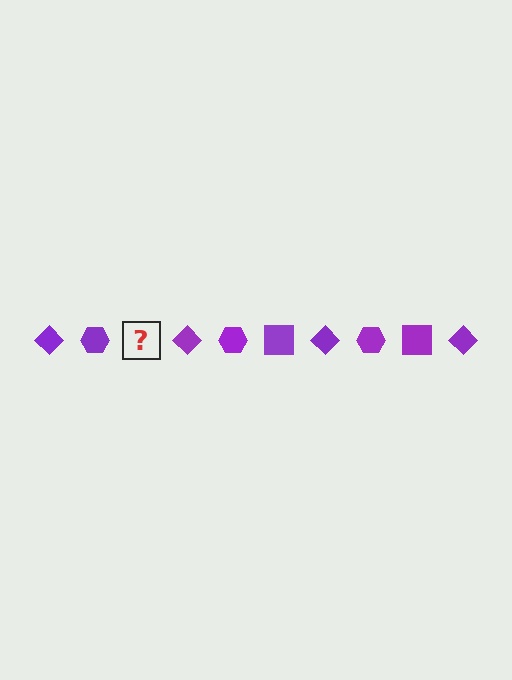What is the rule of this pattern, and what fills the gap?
The rule is that the pattern cycles through diamond, hexagon, square shapes in purple. The gap should be filled with a purple square.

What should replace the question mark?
The question mark should be replaced with a purple square.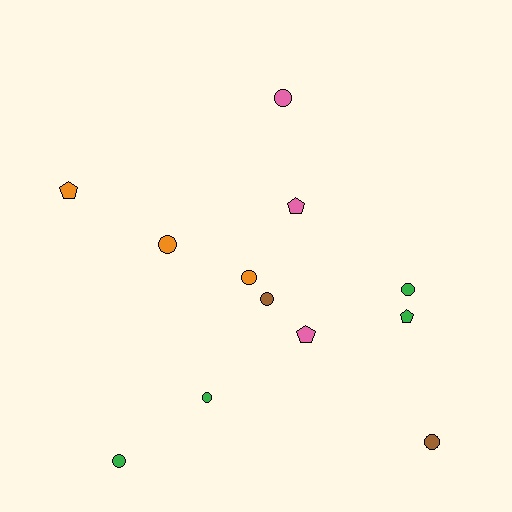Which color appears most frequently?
Green, with 4 objects.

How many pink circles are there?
There is 1 pink circle.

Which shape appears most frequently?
Circle, with 8 objects.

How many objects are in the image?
There are 12 objects.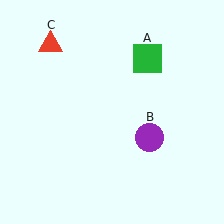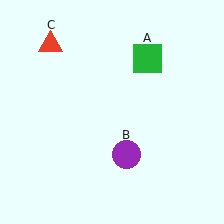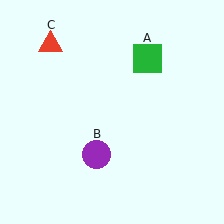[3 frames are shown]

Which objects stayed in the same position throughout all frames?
Green square (object A) and red triangle (object C) remained stationary.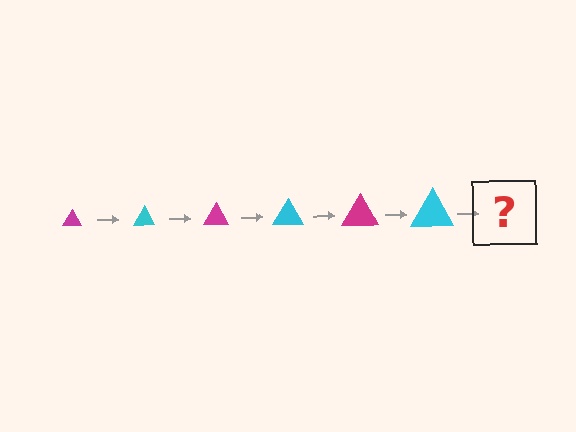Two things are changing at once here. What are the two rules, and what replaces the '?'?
The two rules are that the triangle grows larger each step and the color cycles through magenta and cyan. The '?' should be a magenta triangle, larger than the previous one.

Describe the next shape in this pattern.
It should be a magenta triangle, larger than the previous one.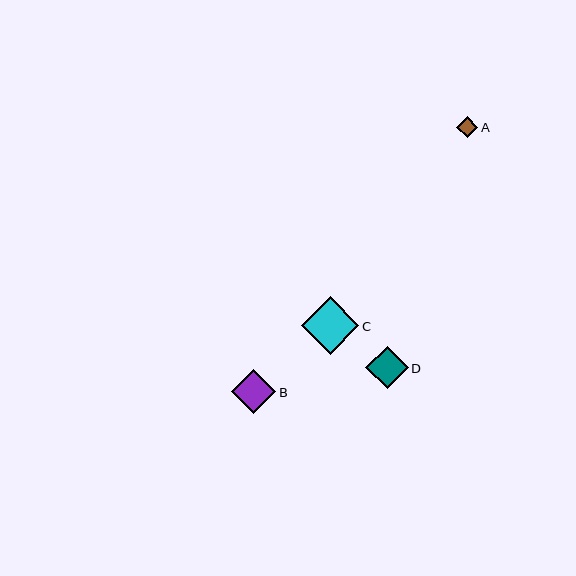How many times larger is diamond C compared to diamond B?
Diamond C is approximately 1.3 times the size of diamond B.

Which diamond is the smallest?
Diamond A is the smallest with a size of approximately 21 pixels.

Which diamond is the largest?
Diamond C is the largest with a size of approximately 58 pixels.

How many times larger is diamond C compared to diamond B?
Diamond C is approximately 1.3 times the size of diamond B.